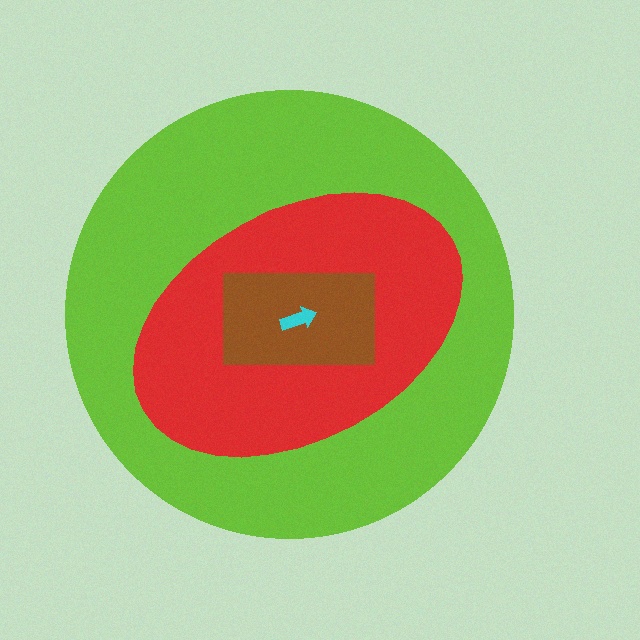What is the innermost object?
The cyan arrow.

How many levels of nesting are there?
4.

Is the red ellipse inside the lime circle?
Yes.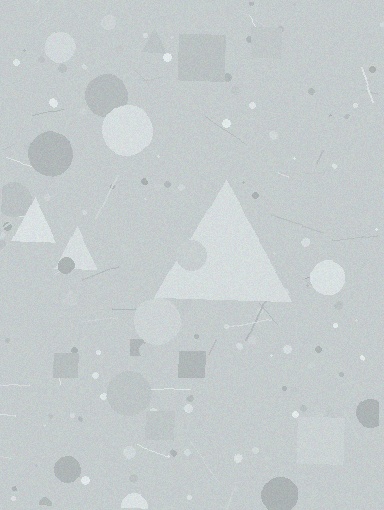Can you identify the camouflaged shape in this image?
The camouflaged shape is a triangle.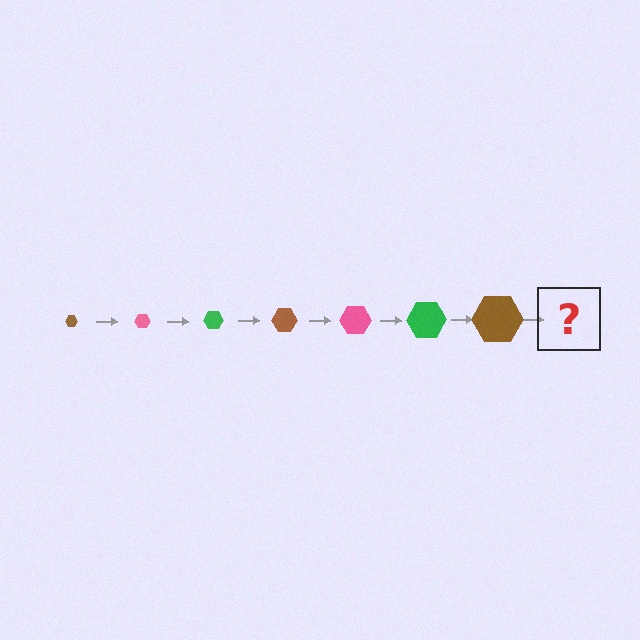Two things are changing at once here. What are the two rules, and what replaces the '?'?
The two rules are that the hexagon grows larger each step and the color cycles through brown, pink, and green. The '?' should be a pink hexagon, larger than the previous one.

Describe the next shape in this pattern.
It should be a pink hexagon, larger than the previous one.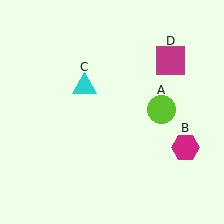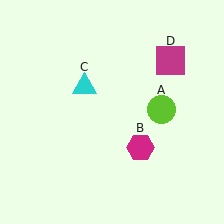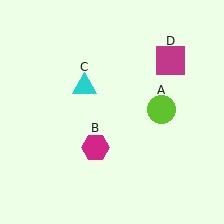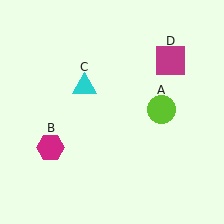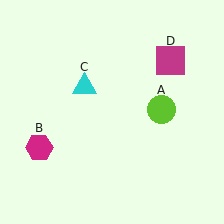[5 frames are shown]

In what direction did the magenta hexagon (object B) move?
The magenta hexagon (object B) moved left.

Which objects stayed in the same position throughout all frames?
Lime circle (object A) and cyan triangle (object C) and magenta square (object D) remained stationary.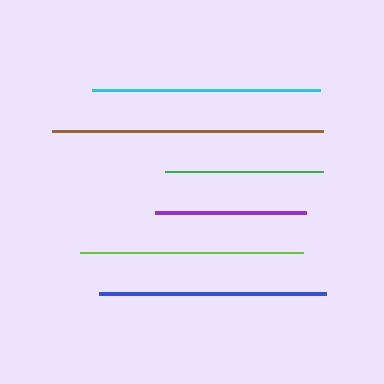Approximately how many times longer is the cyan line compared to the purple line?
The cyan line is approximately 1.5 times the length of the purple line.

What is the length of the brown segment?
The brown segment is approximately 271 pixels long.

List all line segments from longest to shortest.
From longest to shortest: brown, cyan, blue, lime, green, purple.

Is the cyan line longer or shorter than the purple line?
The cyan line is longer than the purple line.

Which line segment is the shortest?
The purple line is the shortest at approximately 151 pixels.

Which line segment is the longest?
The brown line is the longest at approximately 271 pixels.